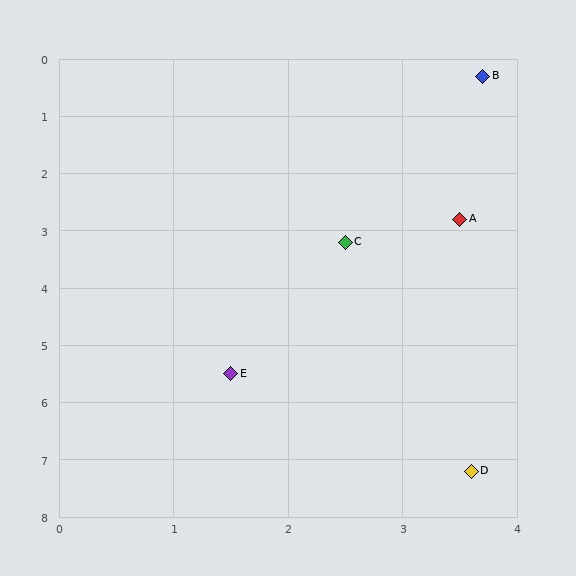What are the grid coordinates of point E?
Point E is at approximately (1.5, 5.5).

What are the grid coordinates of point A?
Point A is at approximately (3.5, 2.8).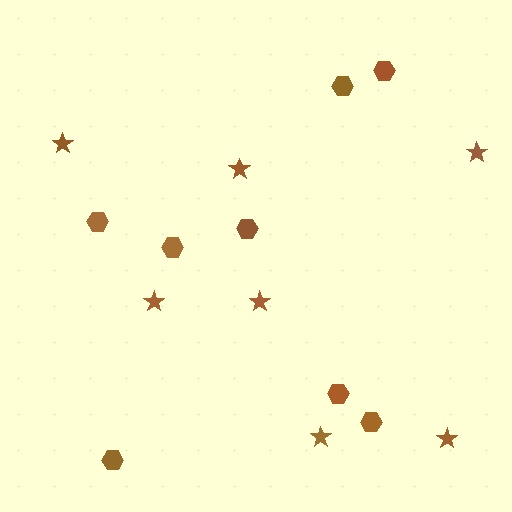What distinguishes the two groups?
There are 2 groups: one group of hexagons (8) and one group of stars (7).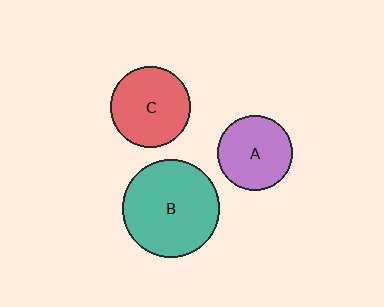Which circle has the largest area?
Circle B (teal).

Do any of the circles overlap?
No, none of the circles overlap.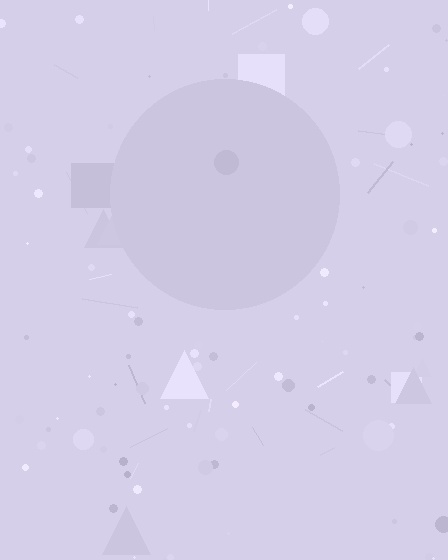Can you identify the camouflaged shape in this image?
The camouflaged shape is a circle.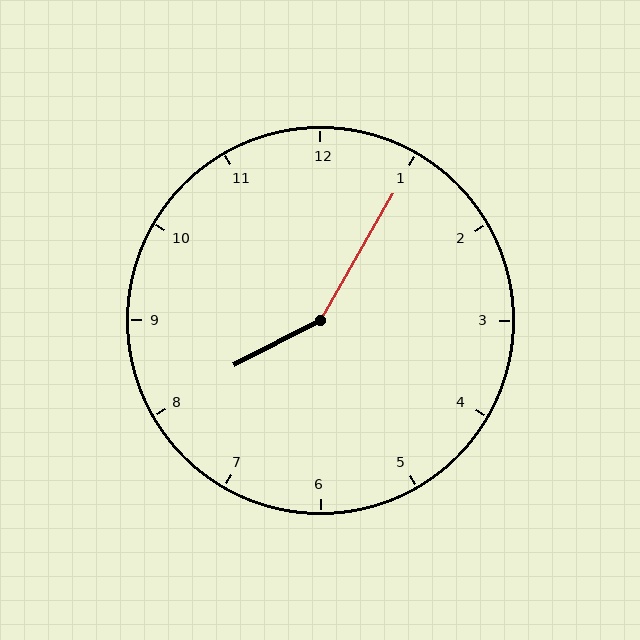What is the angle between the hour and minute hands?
Approximately 148 degrees.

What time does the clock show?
8:05.